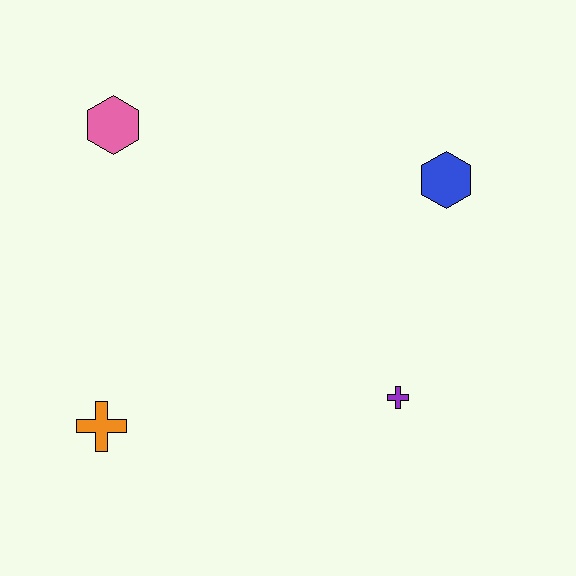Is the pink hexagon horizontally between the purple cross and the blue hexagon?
No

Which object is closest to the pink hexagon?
The orange cross is closest to the pink hexagon.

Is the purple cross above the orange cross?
Yes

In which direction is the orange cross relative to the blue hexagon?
The orange cross is to the left of the blue hexagon.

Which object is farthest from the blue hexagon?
The orange cross is farthest from the blue hexagon.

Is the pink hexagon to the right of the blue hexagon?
No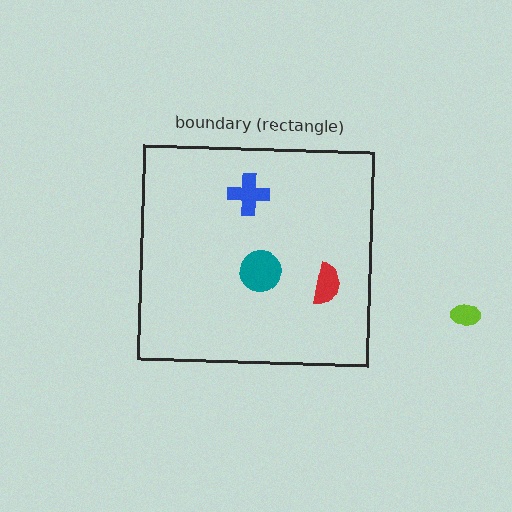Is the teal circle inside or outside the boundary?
Inside.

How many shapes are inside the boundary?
3 inside, 1 outside.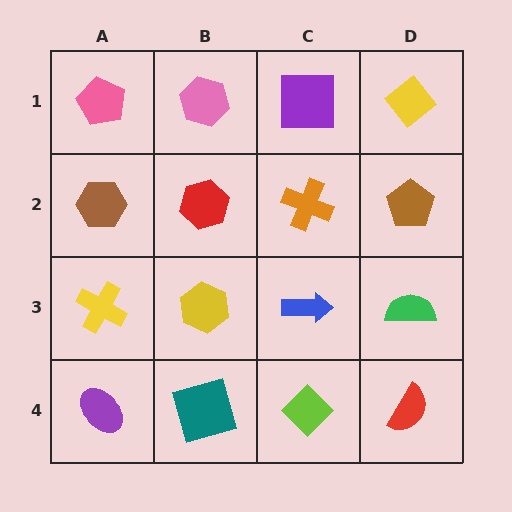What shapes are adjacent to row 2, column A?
A pink pentagon (row 1, column A), a yellow cross (row 3, column A), a red hexagon (row 2, column B).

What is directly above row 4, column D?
A green semicircle.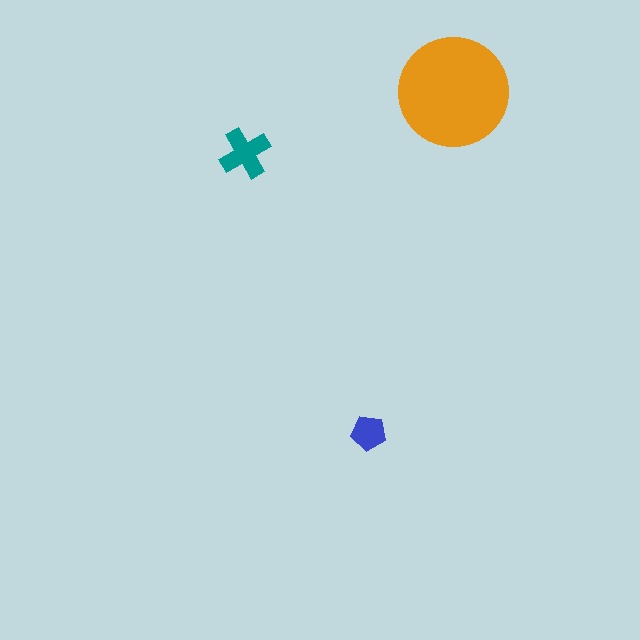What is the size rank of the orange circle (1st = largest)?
1st.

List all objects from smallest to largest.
The blue pentagon, the teal cross, the orange circle.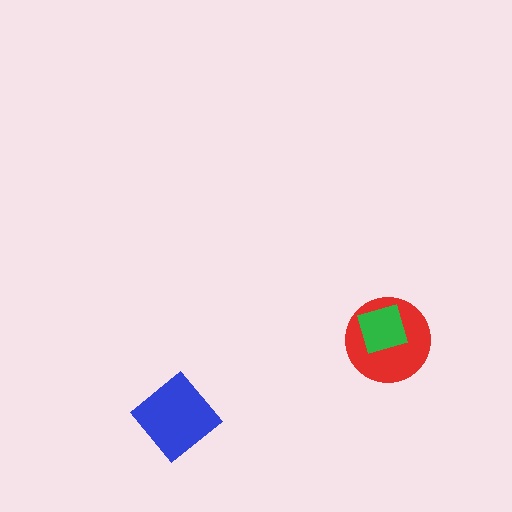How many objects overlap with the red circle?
1 object overlaps with the red circle.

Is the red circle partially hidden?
Yes, it is partially covered by another shape.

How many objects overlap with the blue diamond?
0 objects overlap with the blue diamond.